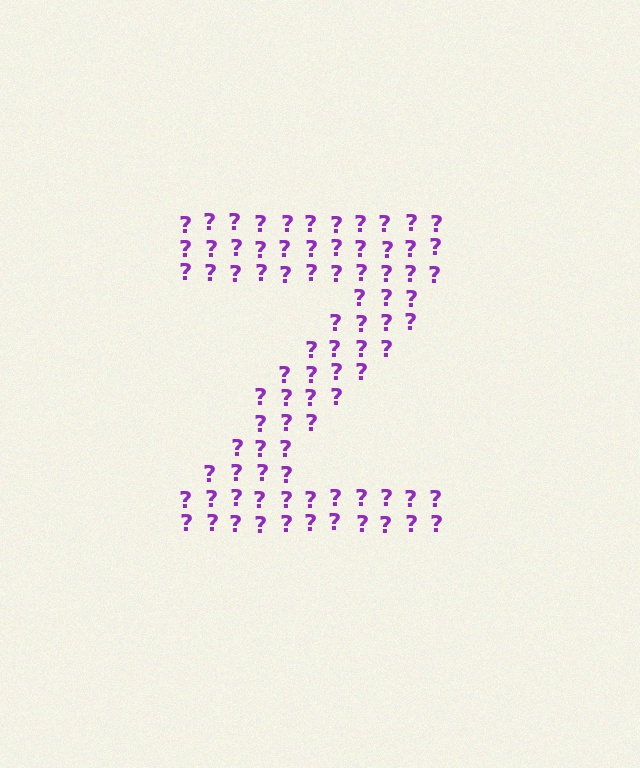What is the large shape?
The large shape is the letter Z.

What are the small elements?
The small elements are question marks.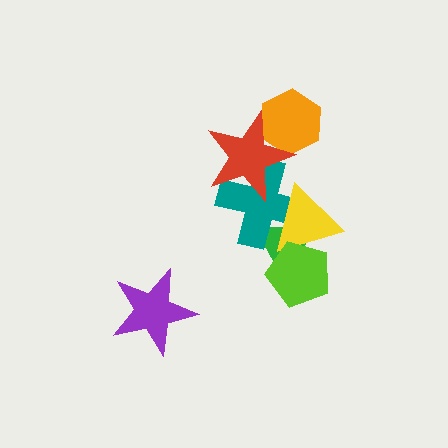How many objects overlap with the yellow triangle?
3 objects overlap with the yellow triangle.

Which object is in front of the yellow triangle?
The lime pentagon is in front of the yellow triangle.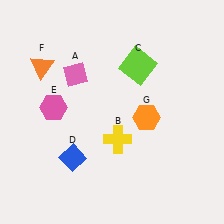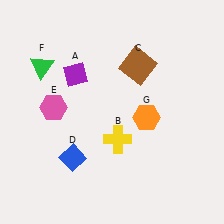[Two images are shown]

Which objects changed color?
A changed from pink to purple. C changed from lime to brown. F changed from orange to green.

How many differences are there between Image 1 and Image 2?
There are 3 differences between the two images.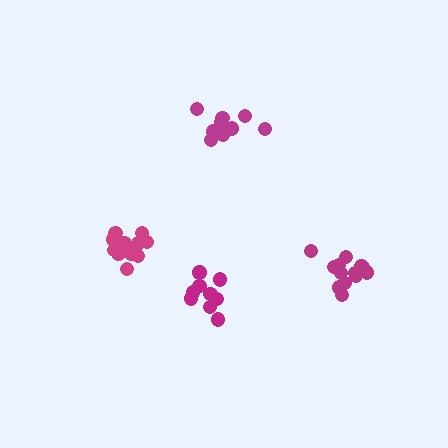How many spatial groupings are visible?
There are 4 spatial groupings.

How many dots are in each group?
Group 1: 12 dots, Group 2: 14 dots, Group 3: 9 dots, Group 4: 10 dots (45 total).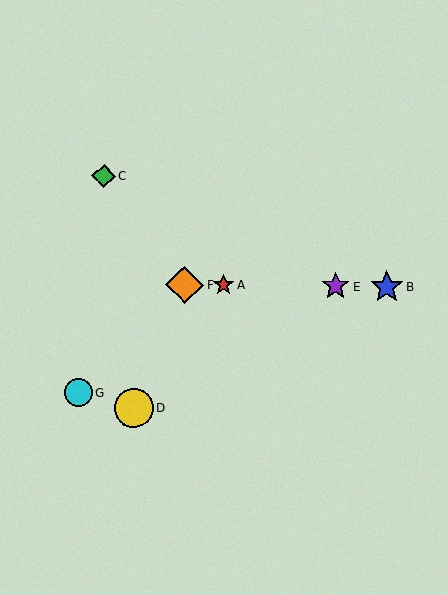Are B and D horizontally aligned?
No, B is at y≈287 and D is at y≈408.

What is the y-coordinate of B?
Object B is at y≈287.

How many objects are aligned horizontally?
4 objects (A, B, E, F) are aligned horizontally.